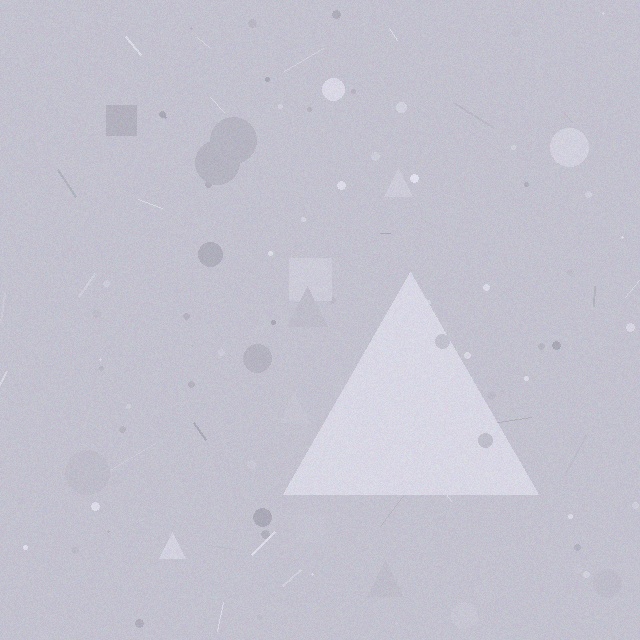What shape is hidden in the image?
A triangle is hidden in the image.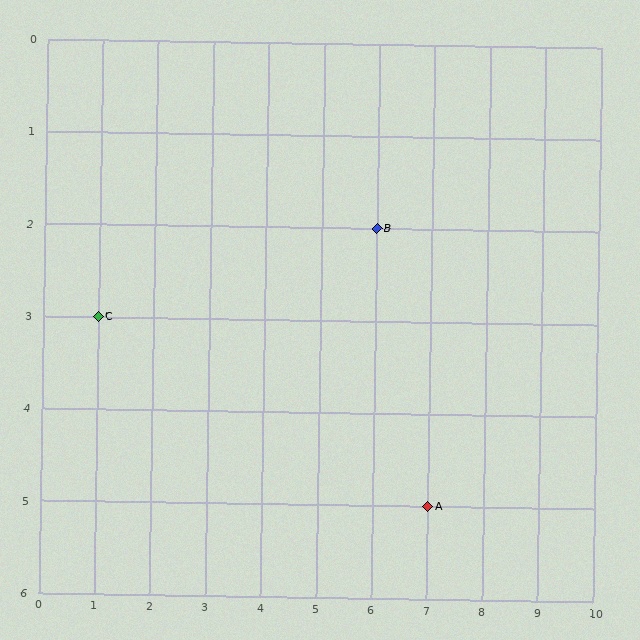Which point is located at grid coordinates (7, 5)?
Point A is at (7, 5).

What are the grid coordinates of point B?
Point B is at grid coordinates (6, 2).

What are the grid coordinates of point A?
Point A is at grid coordinates (7, 5).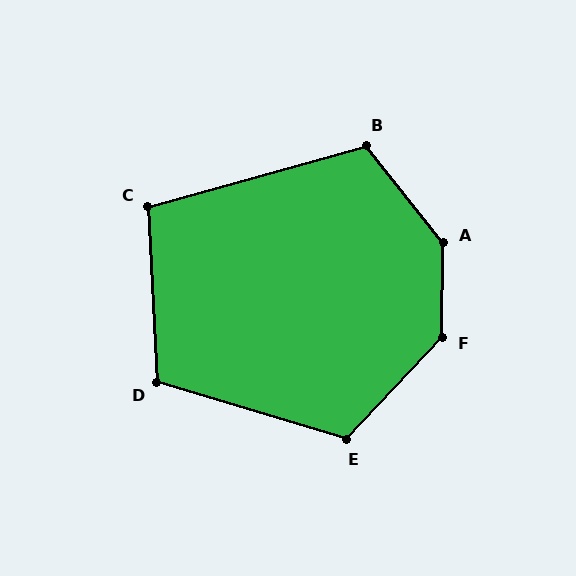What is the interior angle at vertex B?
Approximately 113 degrees (obtuse).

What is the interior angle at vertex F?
Approximately 137 degrees (obtuse).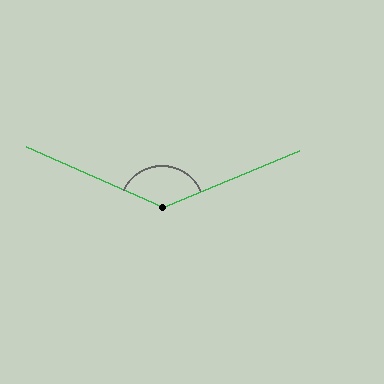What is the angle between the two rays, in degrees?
Approximately 133 degrees.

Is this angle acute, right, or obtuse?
It is obtuse.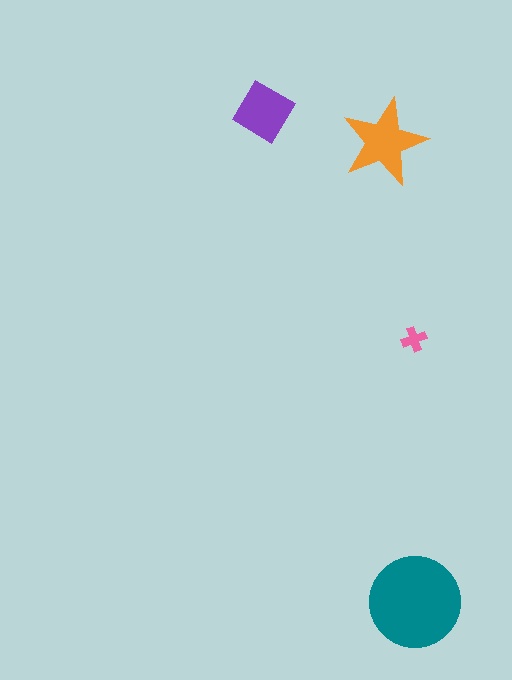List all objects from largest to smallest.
The teal circle, the orange star, the purple diamond, the pink cross.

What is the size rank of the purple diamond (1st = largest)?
3rd.